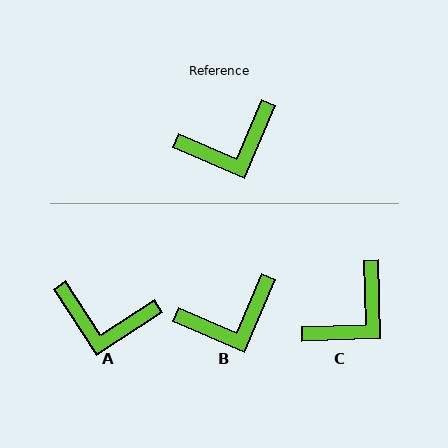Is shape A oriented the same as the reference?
No, it is off by about 34 degrees.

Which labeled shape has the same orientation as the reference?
B.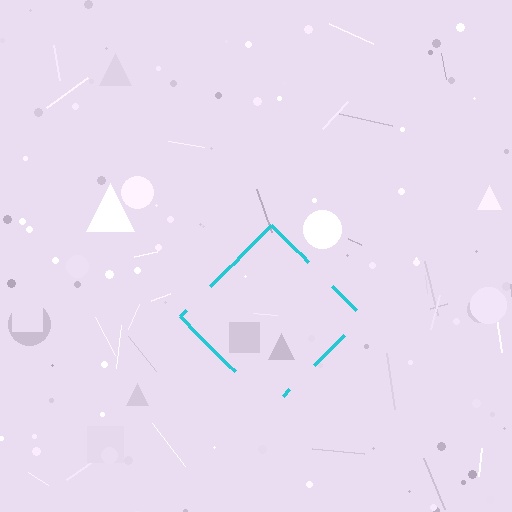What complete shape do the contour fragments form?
The contour fragments form a diamond.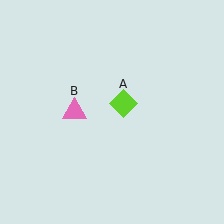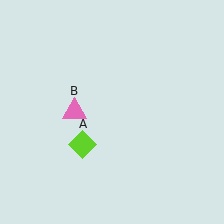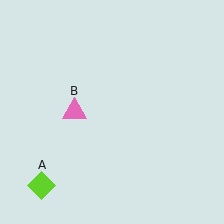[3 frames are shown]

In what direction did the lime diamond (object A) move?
The lime diamond (object A) moved down and to the left.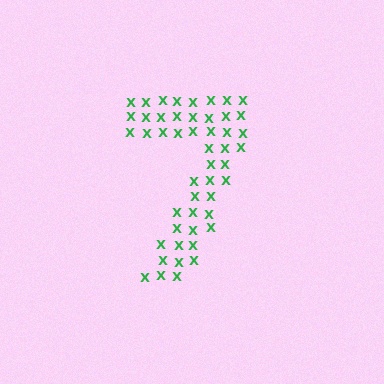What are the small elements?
The small elements are letter X's.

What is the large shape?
The large shape is the digit 7.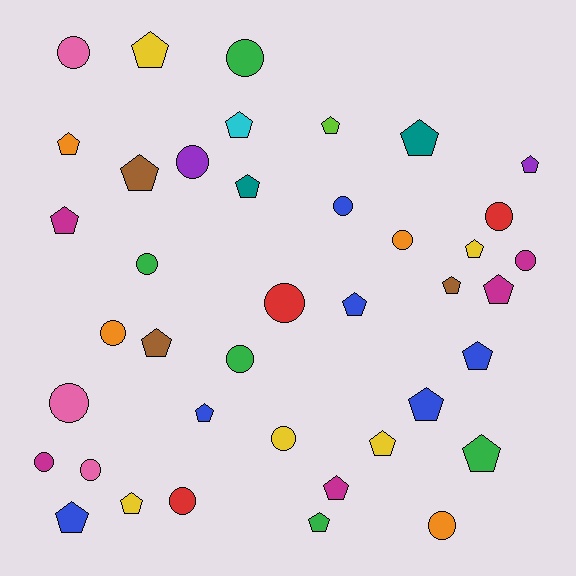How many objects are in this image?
There are 40 objects.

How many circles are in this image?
There are 17 circles.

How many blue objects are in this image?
There are 6 blue objects.